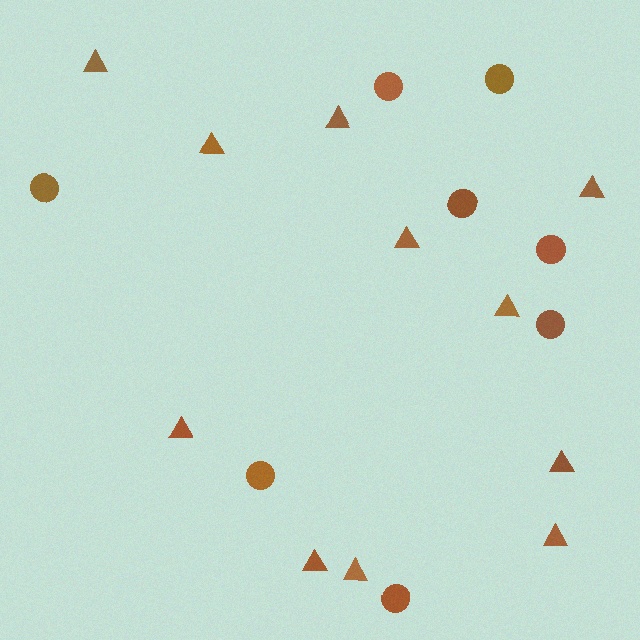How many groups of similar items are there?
There are 2 groups: one group of circles (8) and one group of triangles (11).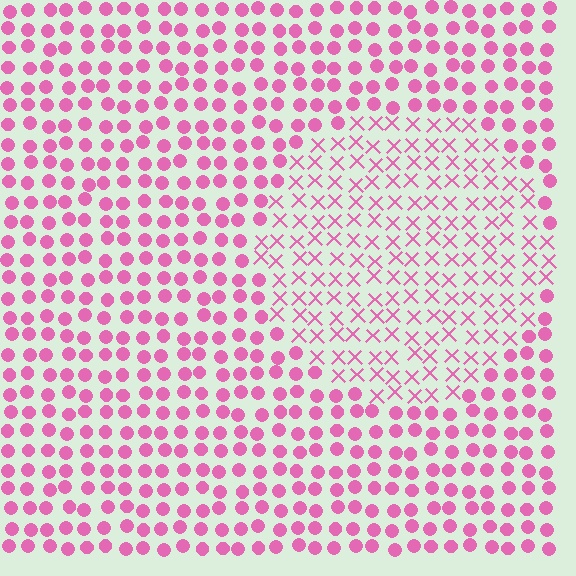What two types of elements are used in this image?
The image uses X marks inside the circle region and circles outside it.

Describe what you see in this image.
The image is filled with small pink elements arranged in a uniform grid. A circle-shaped region contains X marks, while the surrounding area contains circles. The boundary is defined purely by the change in element shape.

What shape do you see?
I see a circle.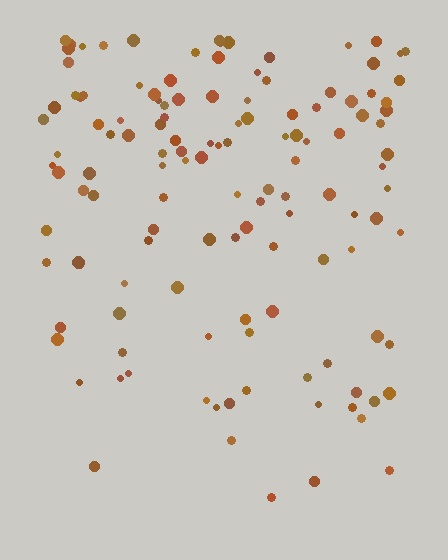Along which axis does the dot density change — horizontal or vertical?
Vertical.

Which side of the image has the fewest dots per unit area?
The bottom.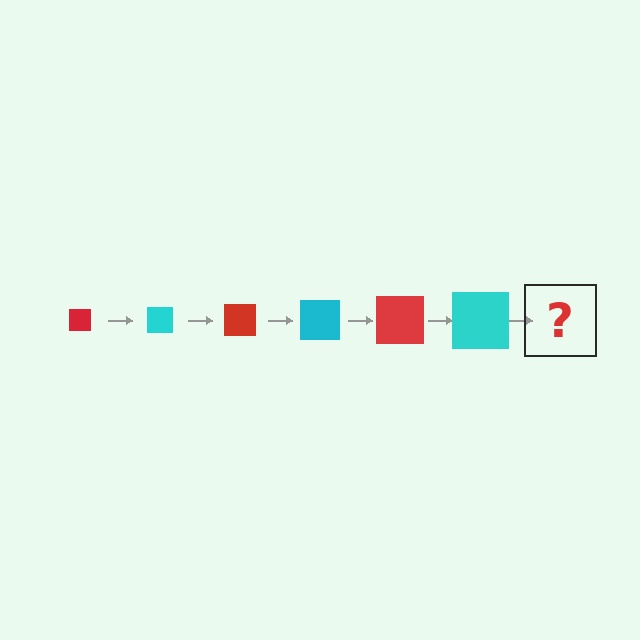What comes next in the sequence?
The next element should be a red square, larger than the previous one.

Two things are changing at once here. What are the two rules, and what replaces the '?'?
The two rules are that the square grows larger each step and the color cycles through red and cyan. The '?' should be a red square, larger than the previous one.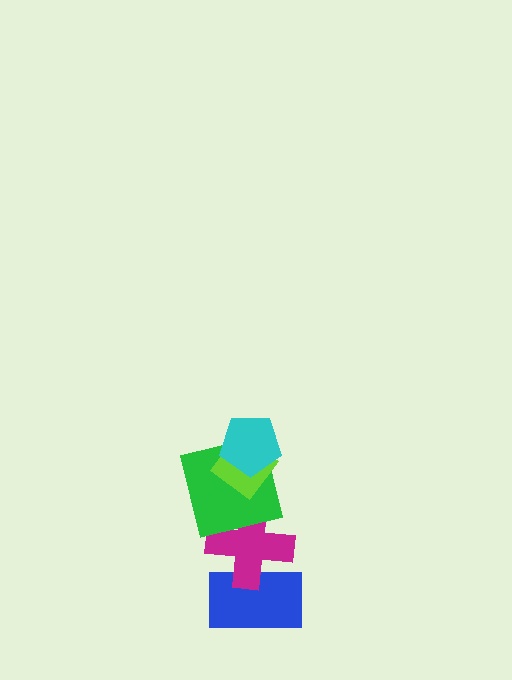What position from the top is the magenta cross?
The magenta cross is 4th from the top.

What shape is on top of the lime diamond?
The cyan pentagon is on top of the lime diamond.